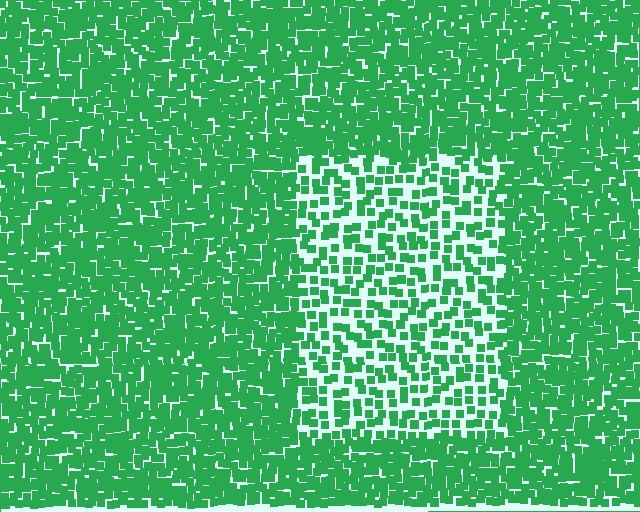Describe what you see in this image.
The image contains small green elements arranged at two different densities. A rectangle-shaped region is visible where the elements are less densely packed than the surrounding area.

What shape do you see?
I see a rectangle.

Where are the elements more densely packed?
The elements are more densely packed outside the rectangle boundary.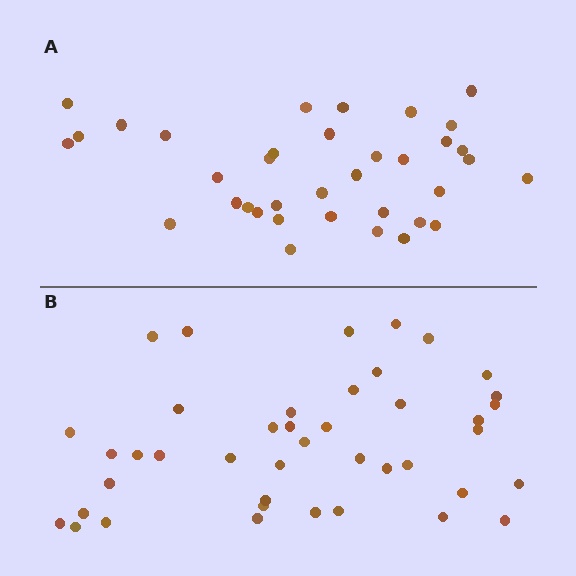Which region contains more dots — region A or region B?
Region B (the bottom region) has more dots.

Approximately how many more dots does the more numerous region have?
Region B has about 6 more dots than region A.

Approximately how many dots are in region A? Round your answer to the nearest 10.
About 40 dots. (The exact count is 36, which rounds to 40.)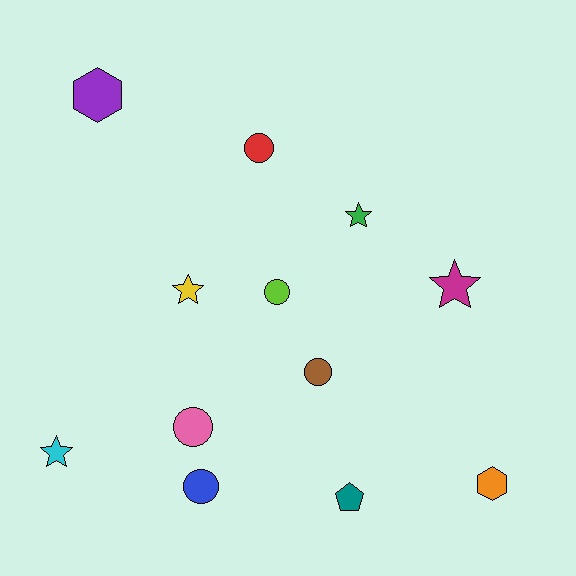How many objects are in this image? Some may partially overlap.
There are 12 objects.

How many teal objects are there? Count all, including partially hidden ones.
There is 1 teal object.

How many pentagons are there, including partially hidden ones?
There is 1 pentagon.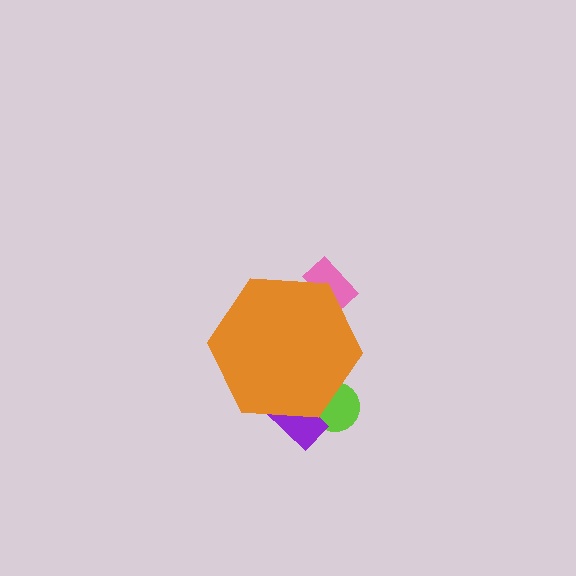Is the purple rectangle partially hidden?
Yes, the purple rectangle is partially hidden behind the orange hexagon.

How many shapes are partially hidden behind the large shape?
3 shapes are partially hidden.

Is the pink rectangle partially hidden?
Yes, the pink rectangle is partially hidden behind the orange hexagon.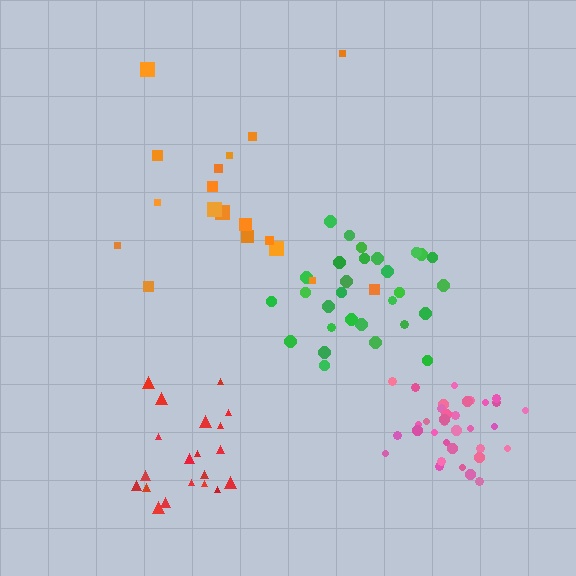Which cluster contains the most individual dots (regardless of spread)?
Pink (34).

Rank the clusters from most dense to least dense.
pink, red, green, orange.